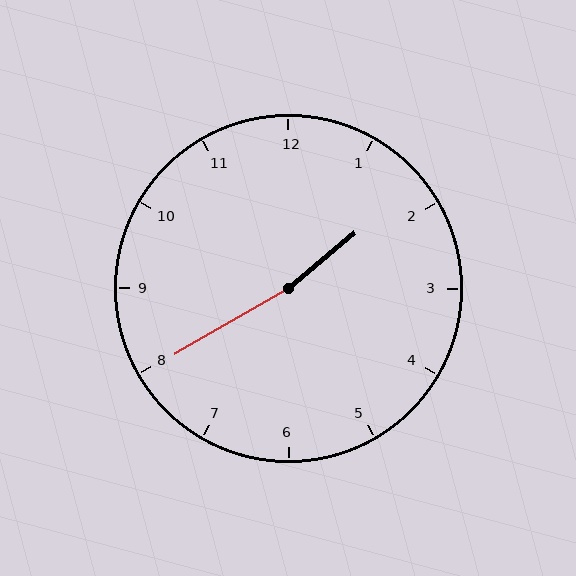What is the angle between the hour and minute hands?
Approximately 170 degrees.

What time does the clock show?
1:40.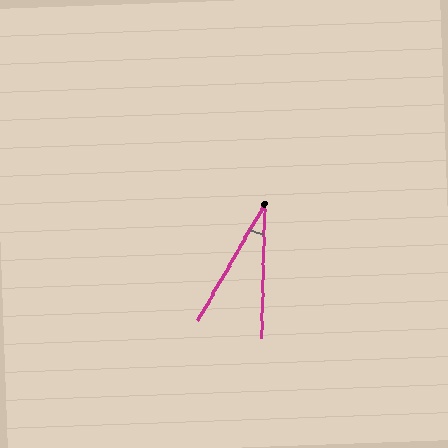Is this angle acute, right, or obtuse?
It is acute.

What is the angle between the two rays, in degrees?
Approximately 29 degrees.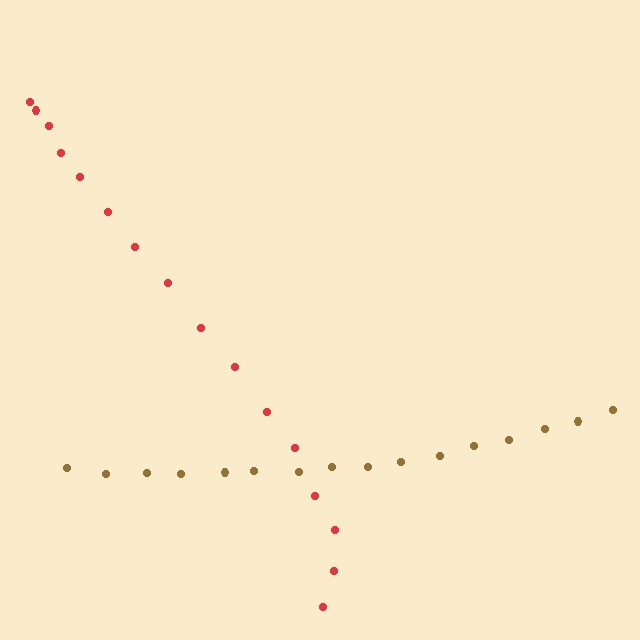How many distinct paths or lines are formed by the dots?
There are 2 distinct paths.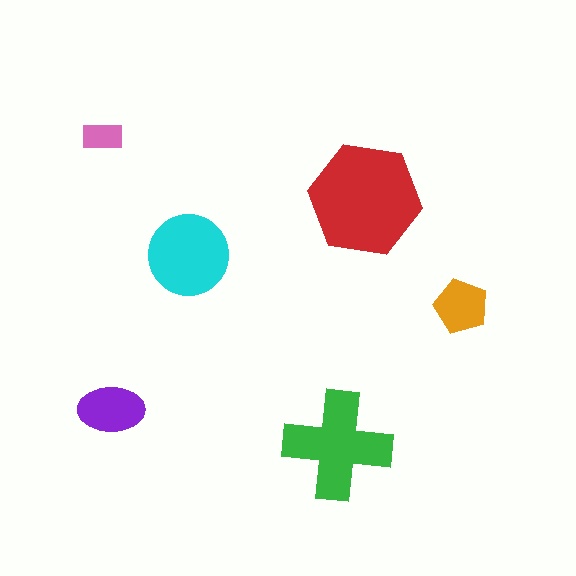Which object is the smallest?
The pink rectangle.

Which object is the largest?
The red hexagon.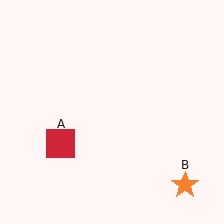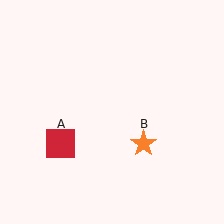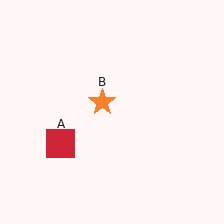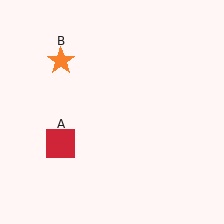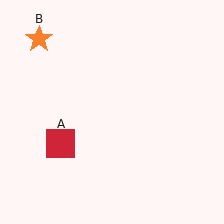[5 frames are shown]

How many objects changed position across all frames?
1 object changed position: orange star (object B).